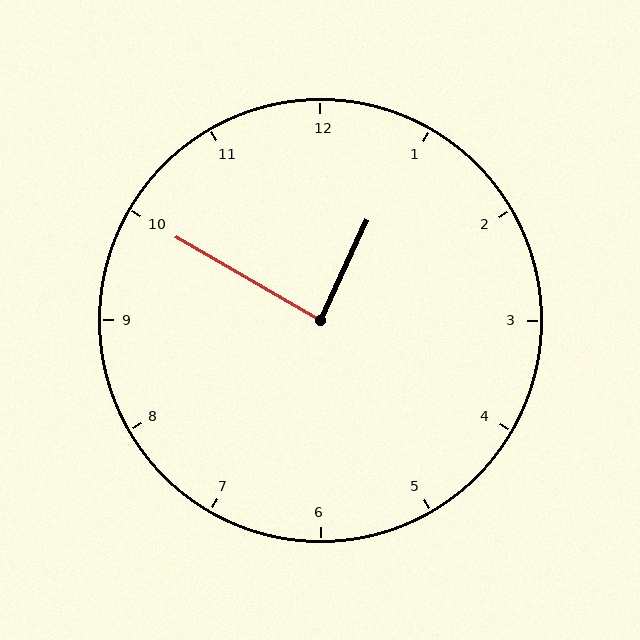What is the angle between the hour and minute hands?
Approximately 85 degrees.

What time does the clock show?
12:50.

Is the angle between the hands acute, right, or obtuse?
It is right.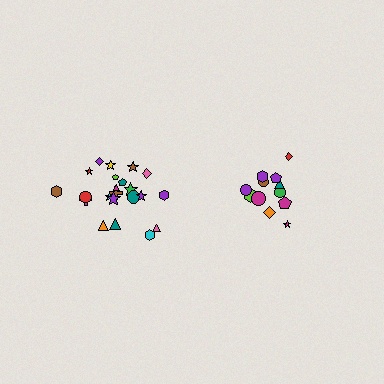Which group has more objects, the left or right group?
The left group.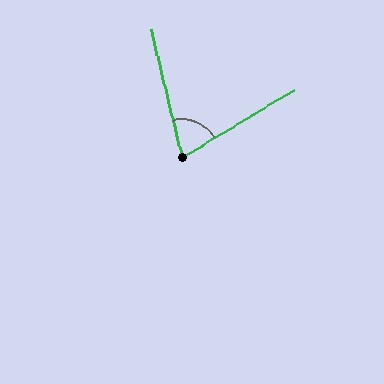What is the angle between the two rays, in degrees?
Approximately 73 degrees.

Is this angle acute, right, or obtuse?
It is acute.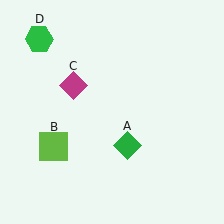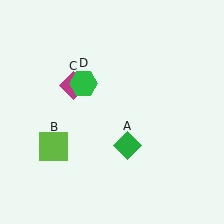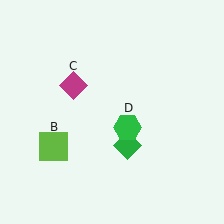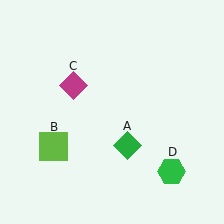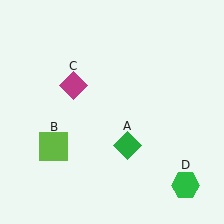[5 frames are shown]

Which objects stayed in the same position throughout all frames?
Green diamond (object A) and lime square (object B) and magenta diamond (object C) remained stationary.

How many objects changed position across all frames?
1 object changed position: green hexagon (object D).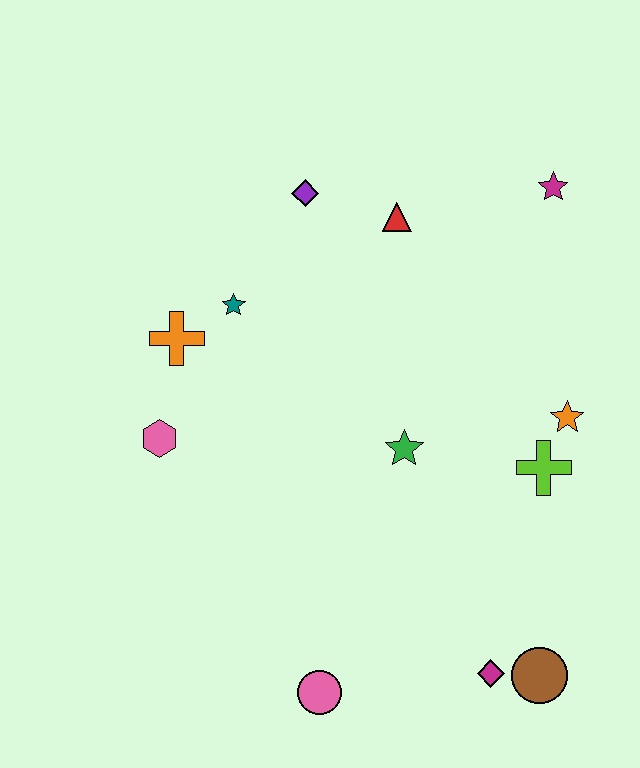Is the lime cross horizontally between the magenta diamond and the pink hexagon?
No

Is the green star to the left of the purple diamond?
No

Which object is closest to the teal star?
The orange cross is closest to the teal star.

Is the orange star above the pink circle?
Yes